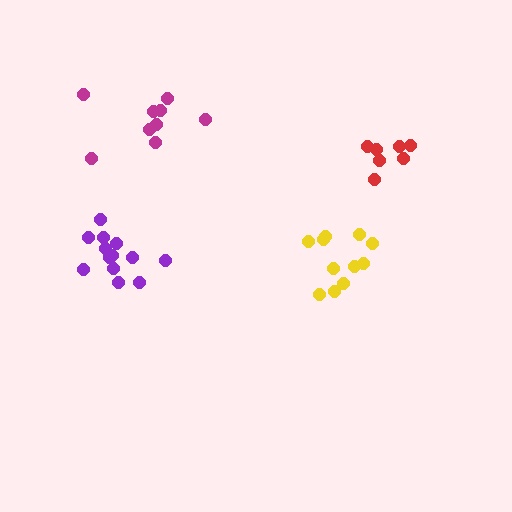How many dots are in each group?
Group 1: 7 dots, Group 2: 9 dots, Group 3: 11 dots, Group 4: 13 dots (40 total).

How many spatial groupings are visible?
There are 4 spatial groupings.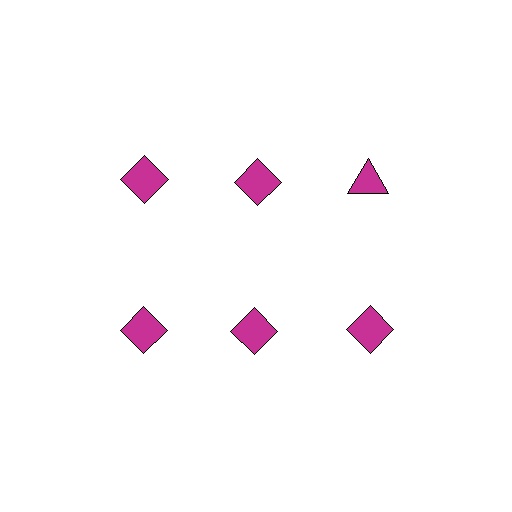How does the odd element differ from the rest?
It has a different shape: triangle instead of diamond.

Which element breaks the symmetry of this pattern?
The magenta triangle in the top row, center column breaks the symmetry. All other shapes are magenta diamonds.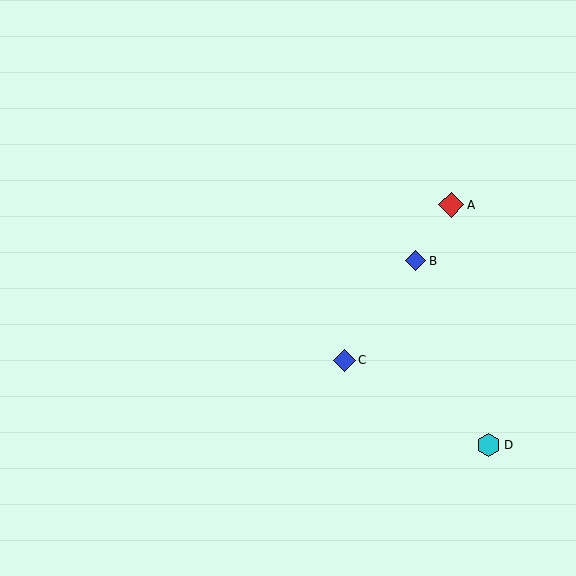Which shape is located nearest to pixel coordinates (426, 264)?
The blue diamond (labeled B) at (416, 261) is nearest to that location.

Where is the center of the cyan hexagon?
The center of the cyan hexagon is at (489, 445).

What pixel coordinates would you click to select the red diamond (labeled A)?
Click at (451, 205) to select the red diamond A.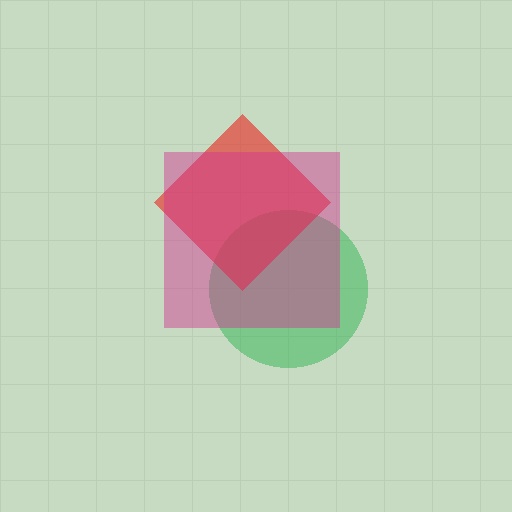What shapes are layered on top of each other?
The layered shapes are: a green circle, a red diamond, a magenta square.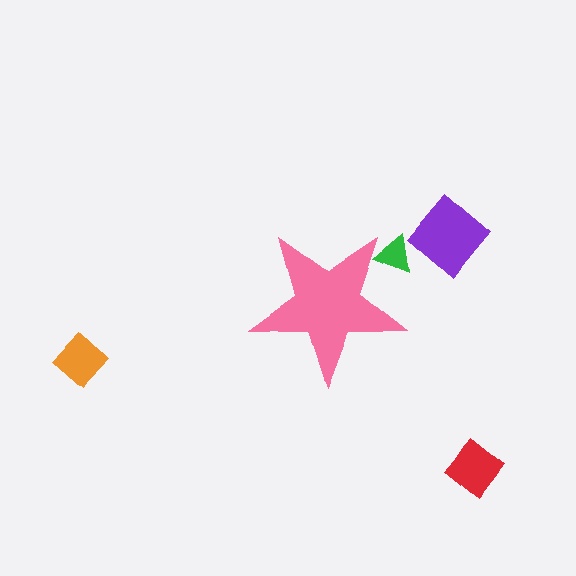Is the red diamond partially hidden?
No, the red diamond is fully visible.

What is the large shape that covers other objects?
A pink star.